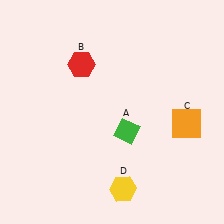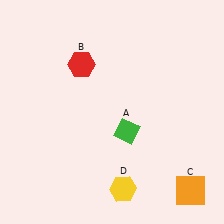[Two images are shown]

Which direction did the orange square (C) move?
The orange square (C) moved down.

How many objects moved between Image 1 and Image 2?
1 object moved between the two images.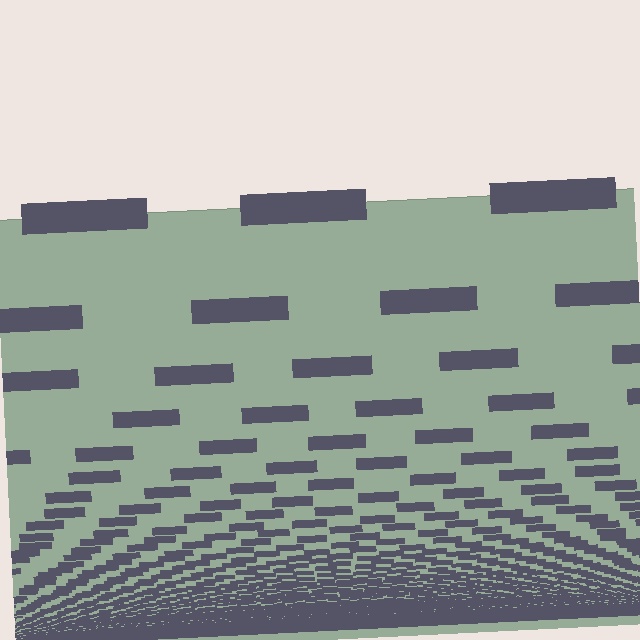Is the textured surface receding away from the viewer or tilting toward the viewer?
The surface appears to tilt toward the viewer. Texture elements get larger and sparser toward the top.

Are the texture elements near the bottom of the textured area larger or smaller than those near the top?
Smaller. The gradient is inverted — elements near the bottom are smaller and denser.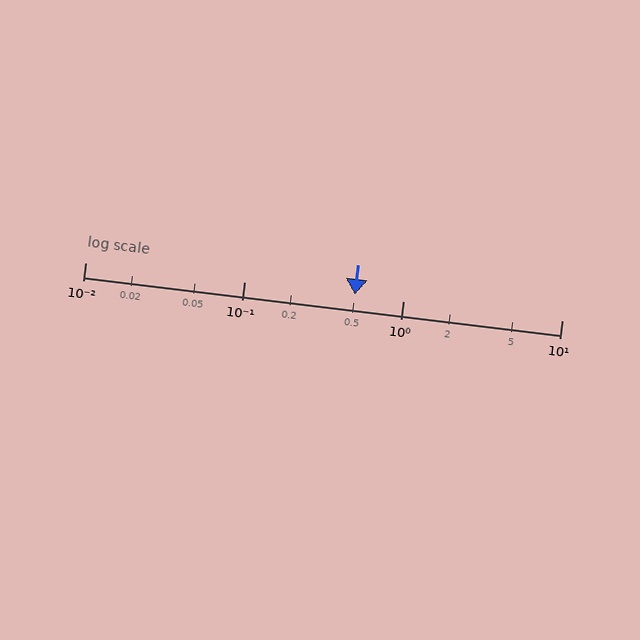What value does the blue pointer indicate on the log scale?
The pointer indicates approximately 0.5.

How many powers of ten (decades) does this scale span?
The scale spans 3 decades, from 0.01 to 10.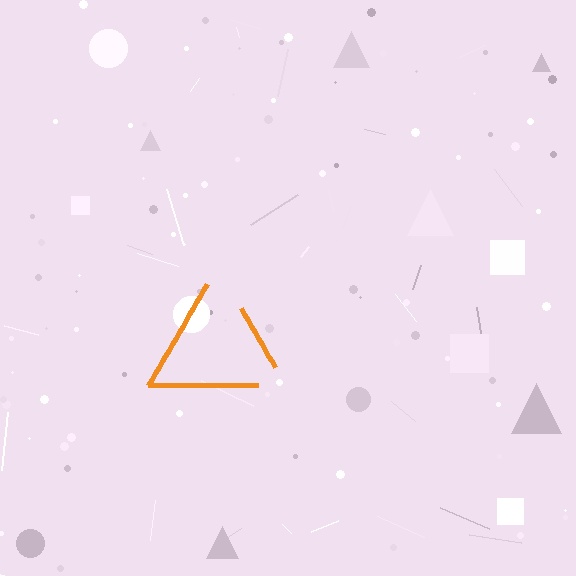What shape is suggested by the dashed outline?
The dashed outline suggests a triangle.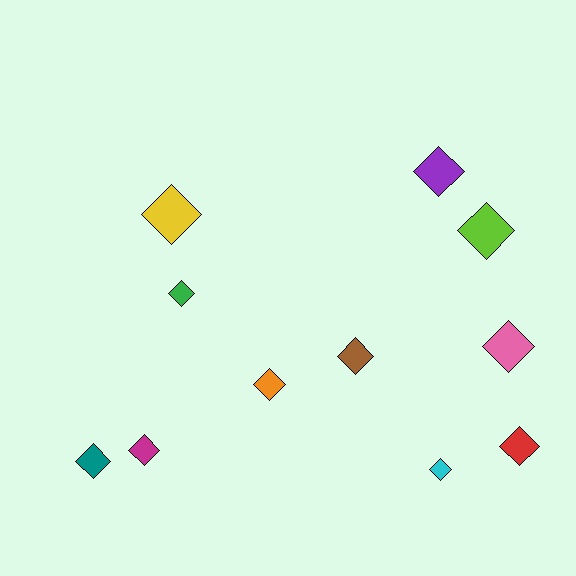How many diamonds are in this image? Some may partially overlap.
There are 11 diamonds.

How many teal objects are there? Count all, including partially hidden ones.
There is 1 teal object.